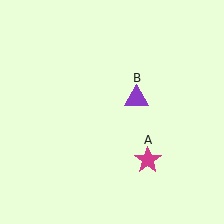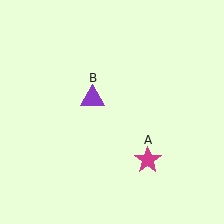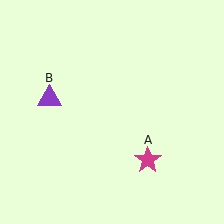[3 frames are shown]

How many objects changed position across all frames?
1 object changed position: purple triangle (object B).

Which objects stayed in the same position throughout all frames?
Magenta star (object A) remained stationary.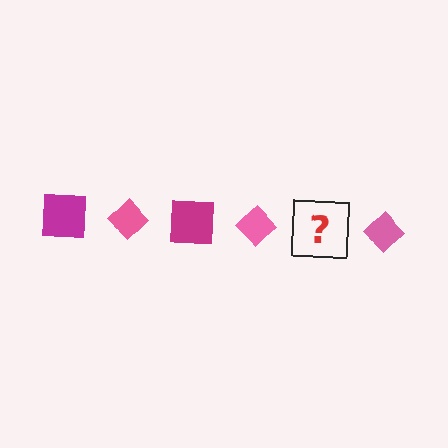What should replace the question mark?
The question mark should be replaced with a magenta square.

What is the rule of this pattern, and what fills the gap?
The rule is that the pattern alternates between magenta square and pink diamond. The gap should be filled with a magenta square.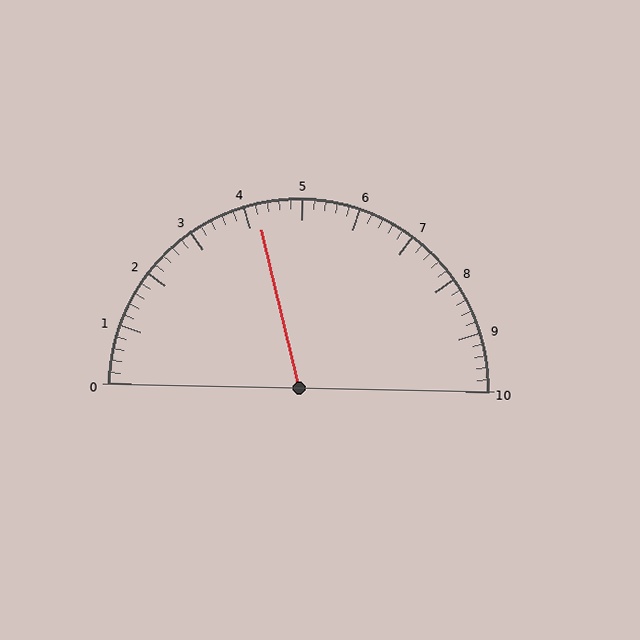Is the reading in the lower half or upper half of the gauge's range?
The reading is in the lower half of the range (0 to 10).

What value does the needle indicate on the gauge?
The needle indicates approximately 4.2.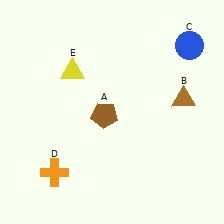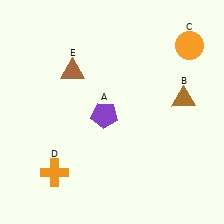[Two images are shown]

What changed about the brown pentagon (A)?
In Image 1, A is brown. In Image 2, it changed to purple.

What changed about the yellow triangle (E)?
In Image 1, E is yellow. In Image 2, it changed to brown.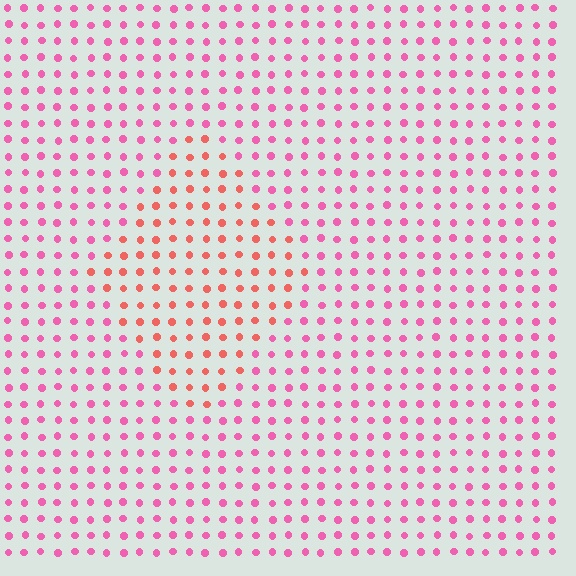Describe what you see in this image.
The image is filled with small pink elements in a uniform arrangement. A diamond-shaped region is visible where the elements are tinted to a slightly different hue, forming a subtle color boundary.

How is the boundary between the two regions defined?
The boundary is defined purely by a slight shift in hue (about 35 degrees). Spacing, size, and orientation are identical on both sides.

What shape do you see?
I see a diamond.